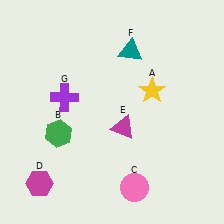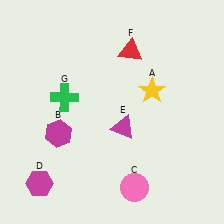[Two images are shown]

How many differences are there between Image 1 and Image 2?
There are 3 differences between the two images.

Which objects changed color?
B changed from green to magenta. F changed from teal to red. G changed from purple to green.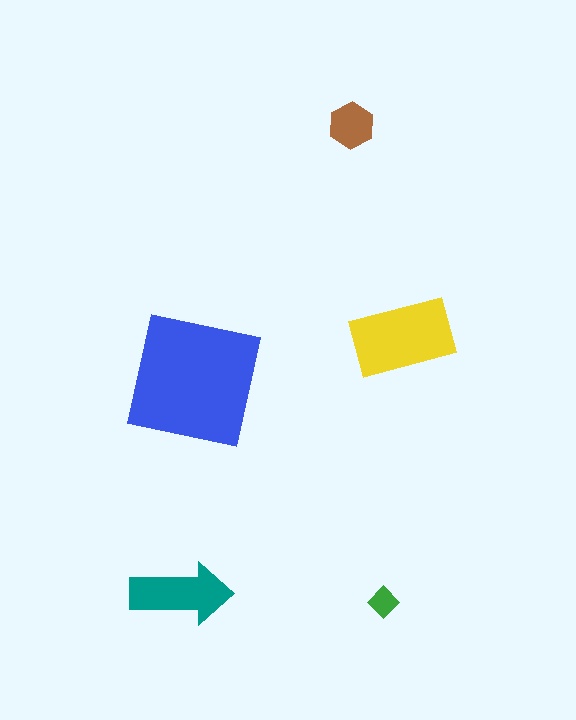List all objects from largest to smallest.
The blue square, the yellow rectangle, the teal arrow, the brown hexagon, the green diamond.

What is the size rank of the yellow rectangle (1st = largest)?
2nd.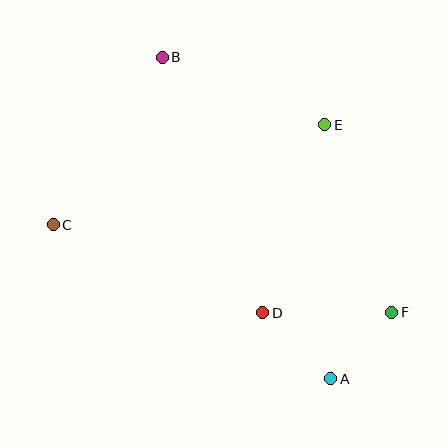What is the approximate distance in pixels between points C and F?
The distance between C and F is approximately 349 pixels.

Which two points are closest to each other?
Points A and F are closest to each other.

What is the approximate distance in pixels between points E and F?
The distance between E and F is approximately 199 pixels.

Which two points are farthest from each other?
Points A and B are farthest from each other.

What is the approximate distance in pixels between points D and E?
The distance between D and E is approximately 198 pixels.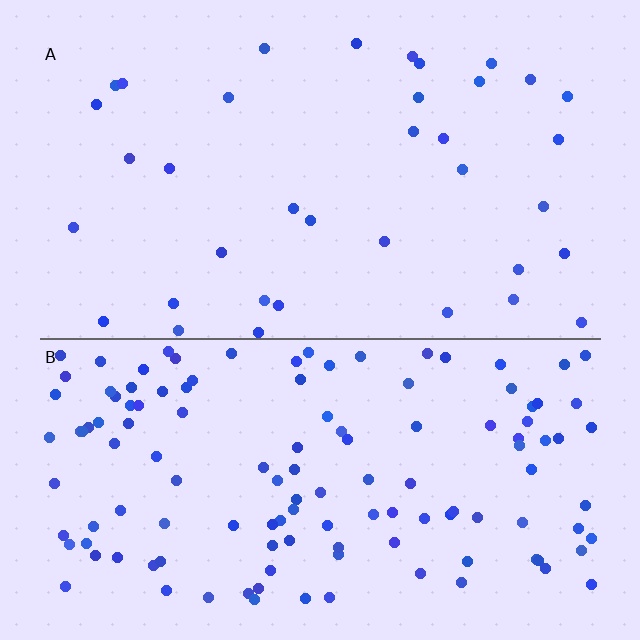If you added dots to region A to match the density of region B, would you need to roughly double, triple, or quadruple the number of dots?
Approximately triple.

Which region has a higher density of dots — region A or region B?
B (the bottom).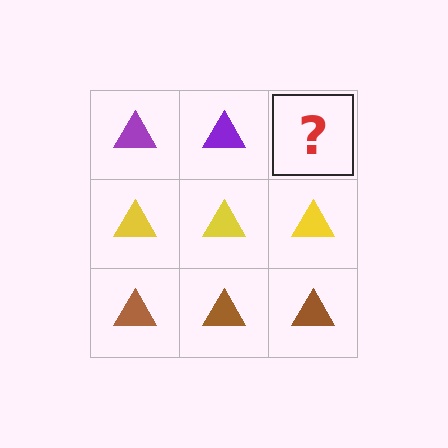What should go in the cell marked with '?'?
The missing cell should contain a purple triangle.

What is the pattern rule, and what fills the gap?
The rule is that each row has a consistent color. The gap should be filled with a purple triangle.